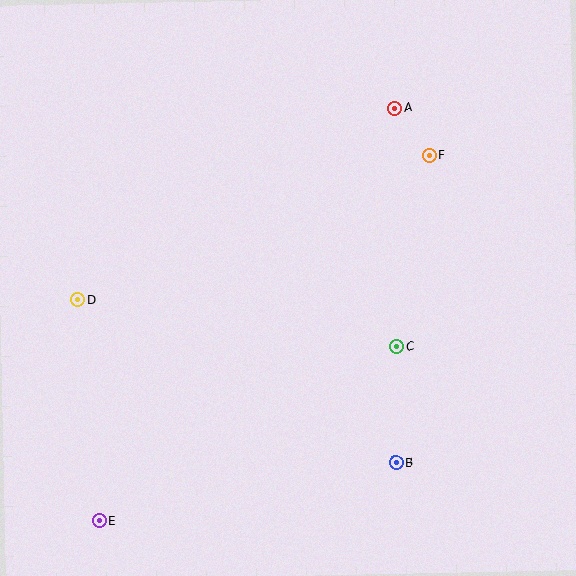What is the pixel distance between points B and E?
The distance between B and E is 303 pixels.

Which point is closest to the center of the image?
Point C at (397, 347) is closest to the center.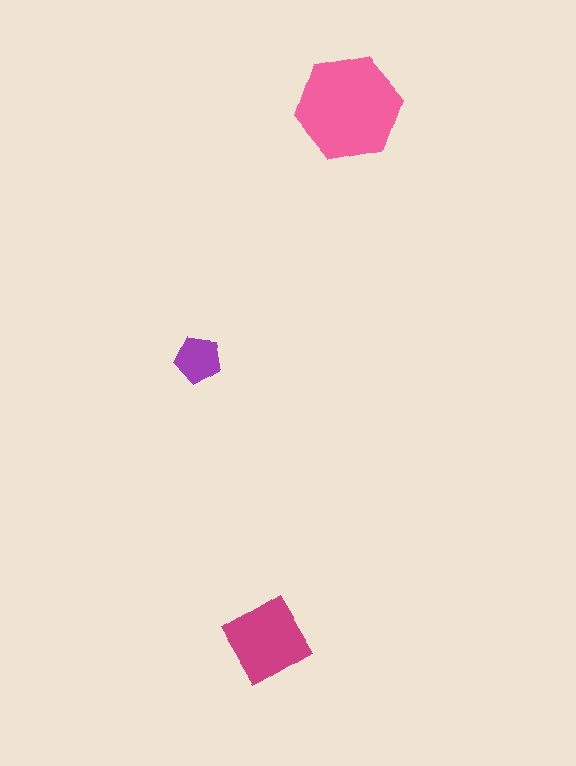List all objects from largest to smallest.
The pink hexagon, the magenta diamond, the purple pentagon.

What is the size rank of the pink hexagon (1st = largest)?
1st.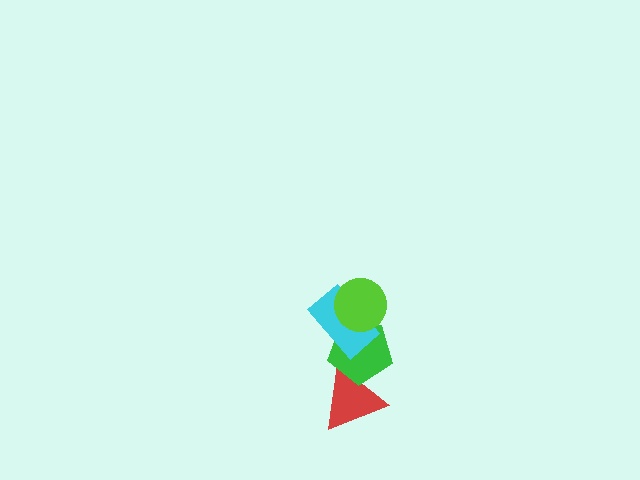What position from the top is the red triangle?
The red triangle is 4th from the top.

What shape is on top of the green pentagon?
The cyan rectangle is on top of the green pentagon.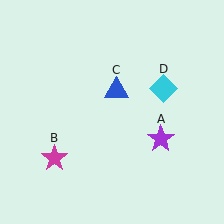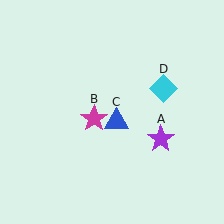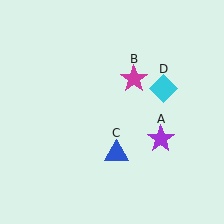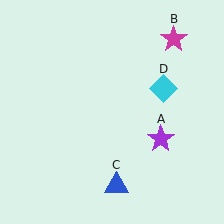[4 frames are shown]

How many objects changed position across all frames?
2 objects changed position: magenta star (object B), blue triangle (object C).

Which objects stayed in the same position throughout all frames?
Purple star (object A) and cyan diamond (object D) remained stationary.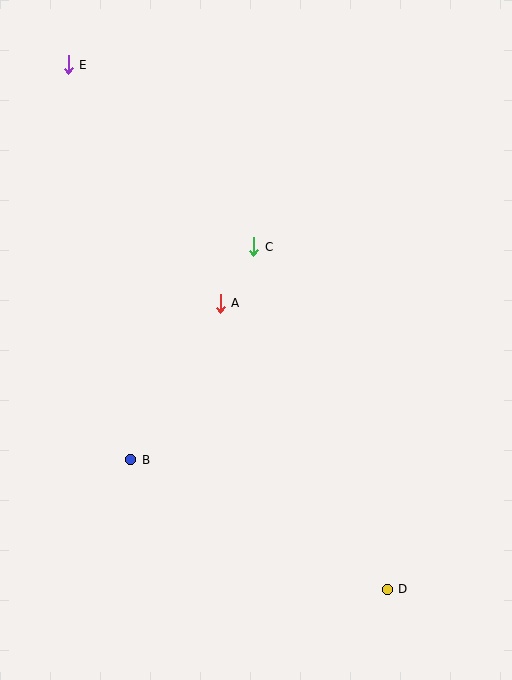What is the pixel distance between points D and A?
The distance between D and A is 331 pixels.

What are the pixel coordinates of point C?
Point C is at (254, 247).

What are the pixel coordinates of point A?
Point A is at (220, 303).